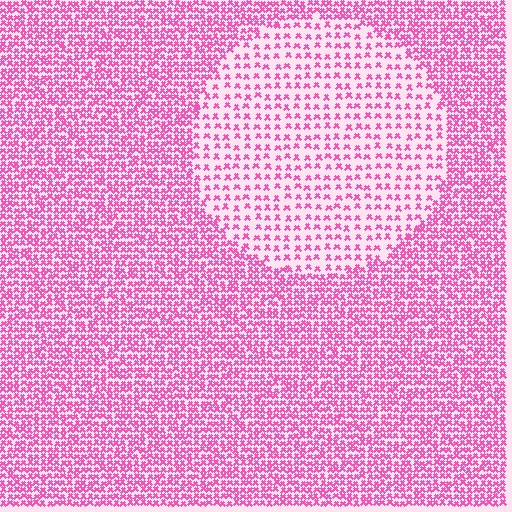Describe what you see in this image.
The image contains small pink elements arranged at two different densities. A circle-shaped region is visible where the elements are less densely packed than the surrounding area.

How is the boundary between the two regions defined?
The boundary is defined by a change in element density (approximately 2.3x ratio). All elements are the same color, size, and shape.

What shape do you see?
I see a circle.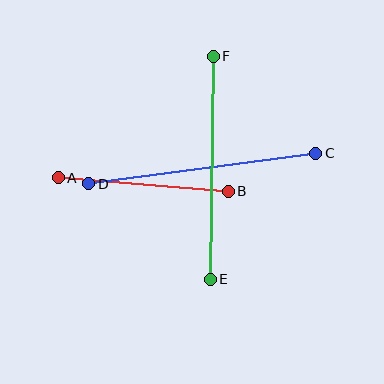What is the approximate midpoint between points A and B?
The midpoint is at approximately (143, 185) pixels.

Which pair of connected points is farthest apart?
Points C and D are farthest apart.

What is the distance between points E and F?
The distance is approximately 223 pixels.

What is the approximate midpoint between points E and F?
The midpoint is at approximately (212, 168) pixels.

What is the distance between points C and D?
The distance is approximately 229 pixels.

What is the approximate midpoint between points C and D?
The midpoint is at approximately (202, 169) pixels.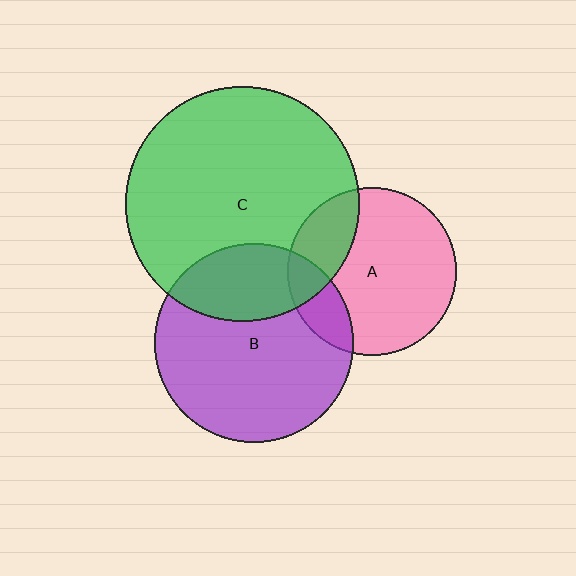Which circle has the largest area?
Circle C (green).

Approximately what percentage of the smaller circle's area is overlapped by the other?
Approximately 30%.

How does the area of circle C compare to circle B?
Approximately 1.4 times.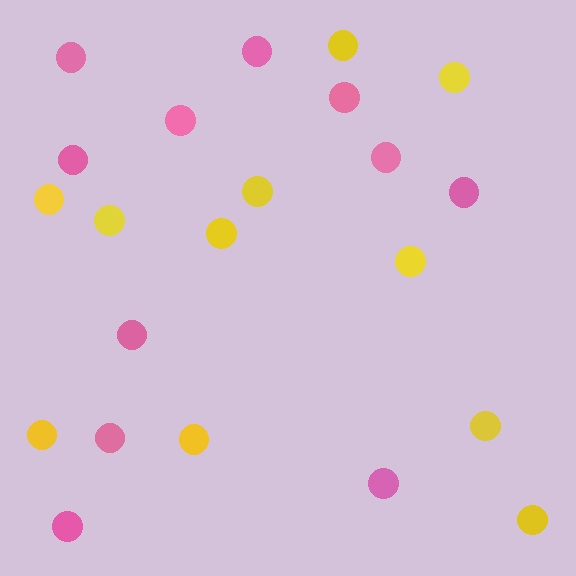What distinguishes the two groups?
There are 2 groups: one group of yellow circles (11) and one group of pink circles (11).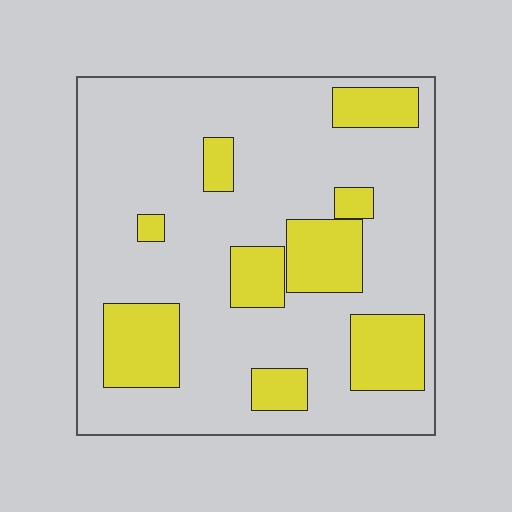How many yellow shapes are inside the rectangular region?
9.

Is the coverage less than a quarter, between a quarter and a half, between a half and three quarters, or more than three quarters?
Less than a quarter.